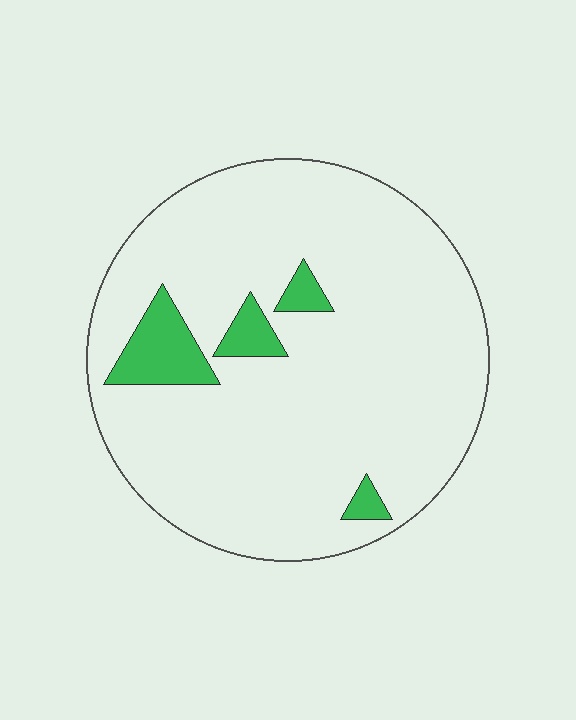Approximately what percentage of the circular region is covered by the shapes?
Approximately 10%.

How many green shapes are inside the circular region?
4.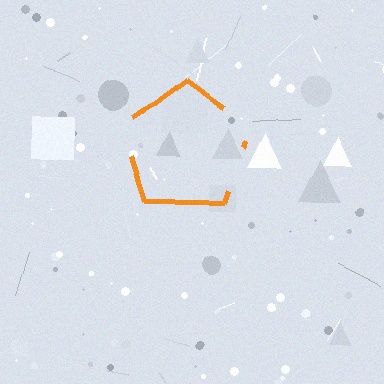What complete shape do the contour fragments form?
The contour fragments form a pentagon.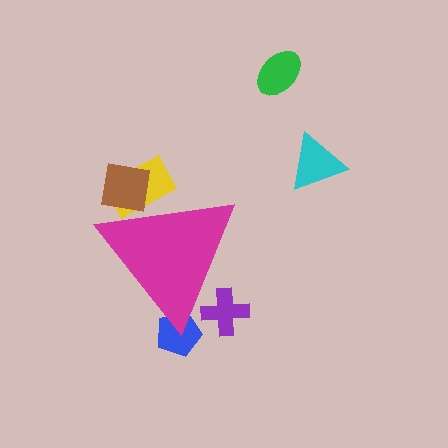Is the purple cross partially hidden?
Yes, the purple cross is partially hidden behind the magenta triangle.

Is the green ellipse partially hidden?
No, the green ellipse is fully visible.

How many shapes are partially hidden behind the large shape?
4 shapes are partially hidden.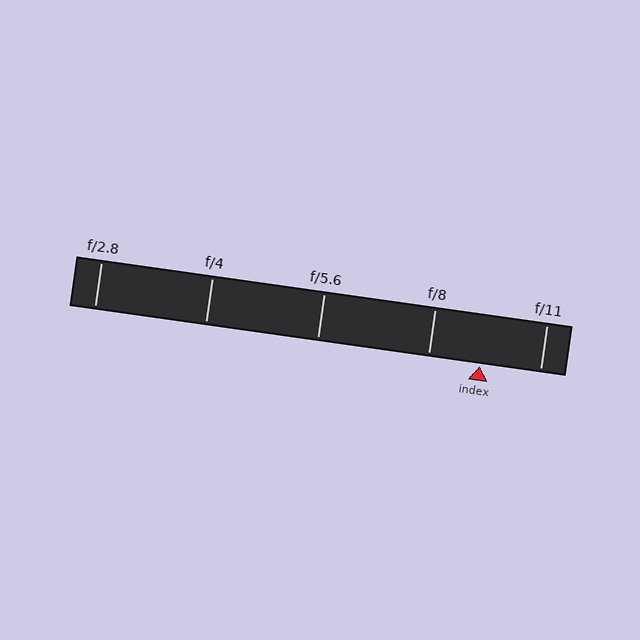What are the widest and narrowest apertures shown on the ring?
The widest aperture shown is f/2.8 and the narrowest is f/11.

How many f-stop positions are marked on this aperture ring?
There are 5 f-stop positions marked.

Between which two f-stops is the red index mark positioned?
The index mark is between f/8 and f/11.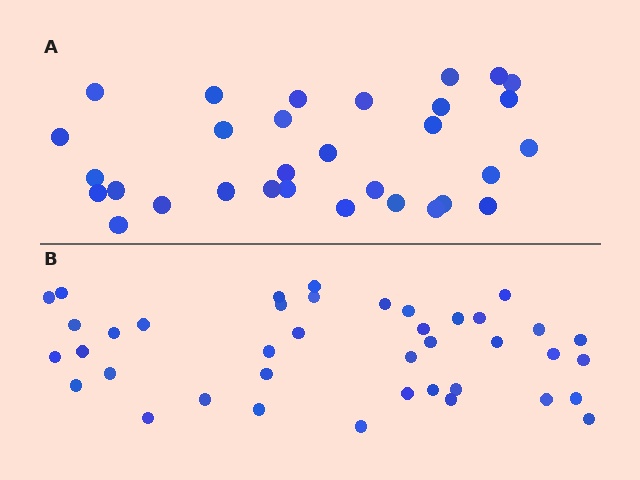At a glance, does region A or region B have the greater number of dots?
Region B (the bottom region) has more dots.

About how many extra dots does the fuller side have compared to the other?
Region B has roughly 8 or so more dots than region A.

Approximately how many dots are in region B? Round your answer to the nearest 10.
About 40 dots.